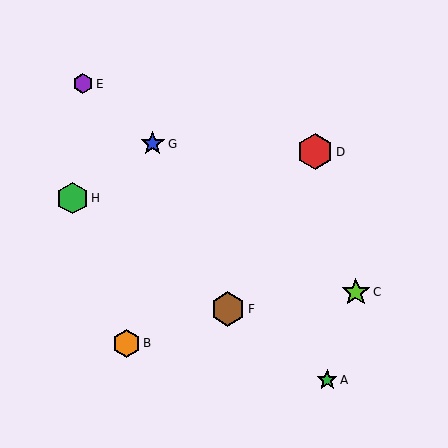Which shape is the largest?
The red hexagon (labeled D) is the largest.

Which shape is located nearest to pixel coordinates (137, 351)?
The orange hexagon (labeled B) at (127, 343) is nearest to that location.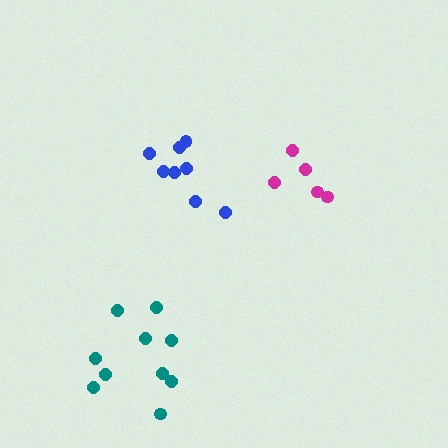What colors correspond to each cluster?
The clusters are colored: teal, magenta, blue.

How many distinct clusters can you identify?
There are 3 distinct clusters.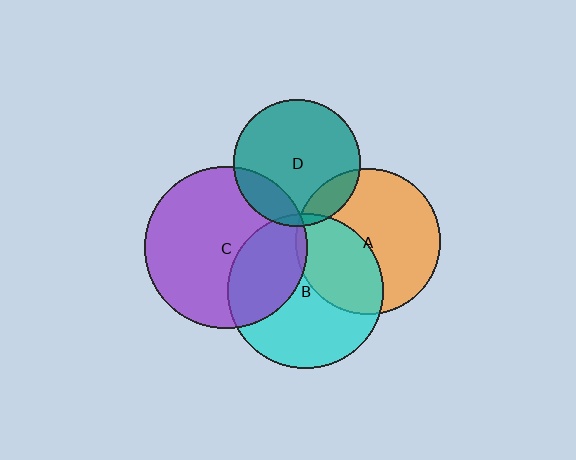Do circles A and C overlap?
Yes.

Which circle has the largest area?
Circle C (purple).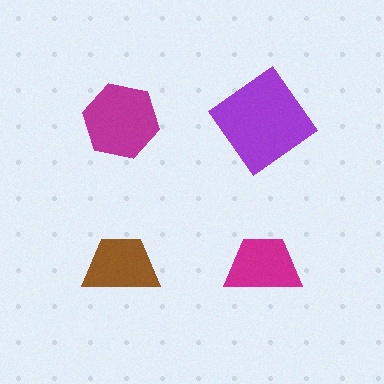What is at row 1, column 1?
A magenta hexagon.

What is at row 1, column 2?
A purple diamond.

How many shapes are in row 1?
2 shapes.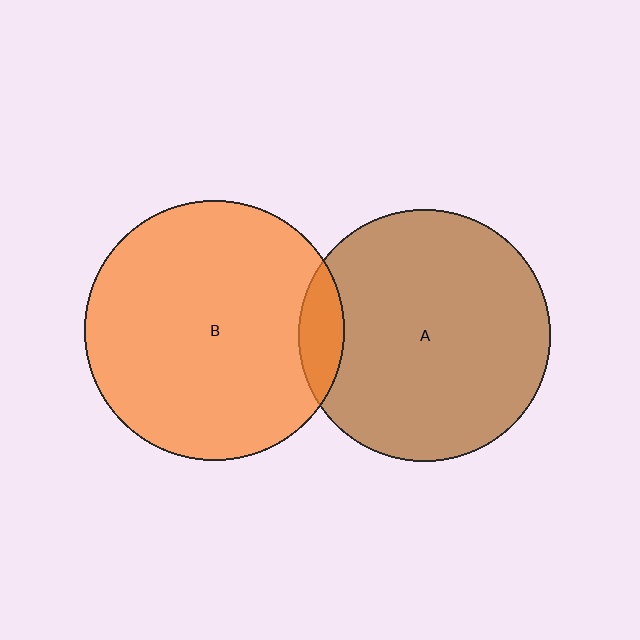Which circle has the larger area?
Circle B (orange).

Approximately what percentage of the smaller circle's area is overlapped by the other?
Approximately 10%.